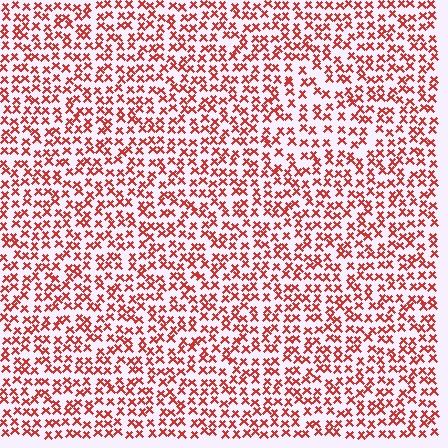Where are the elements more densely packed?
The elements are more densely packed outside the triangle boundary.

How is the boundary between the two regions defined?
The boundary is defined by a change in element density (approximately 1.4x ratio). All elements are the same color, size, and shape.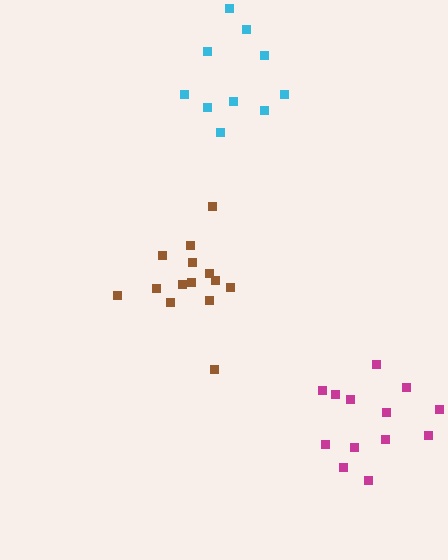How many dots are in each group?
Group 1: 14 dots, Group 2: 13 dots, Group 3: 10 dots (37 total).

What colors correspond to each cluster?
The clusters are colored: brown, magenta, cyan.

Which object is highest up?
The cyan cluster is topmost.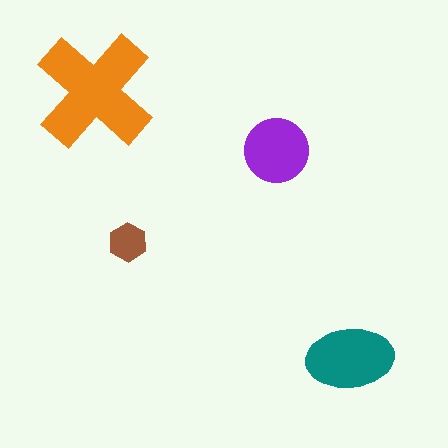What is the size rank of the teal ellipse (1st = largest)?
2nd.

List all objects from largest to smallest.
The orange cross, the teal ellipse, the purple circle, the brown hexagon.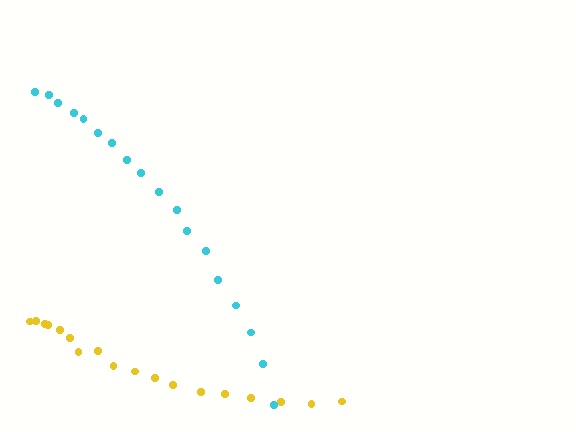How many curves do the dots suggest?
There are 2 distinct paths.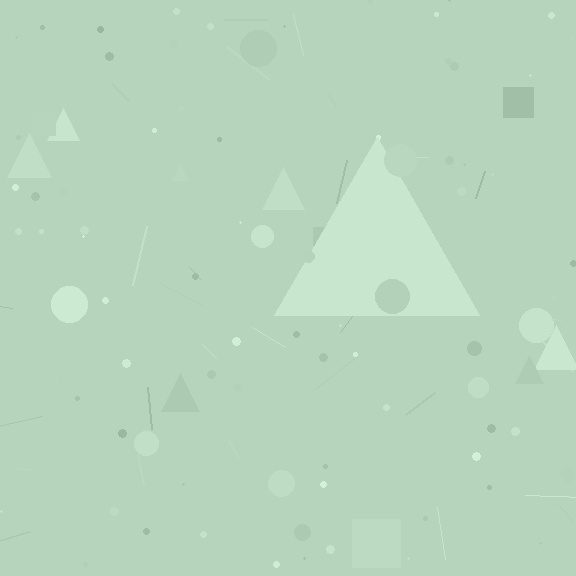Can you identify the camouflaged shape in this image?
The camouflaged shape is a triangle.